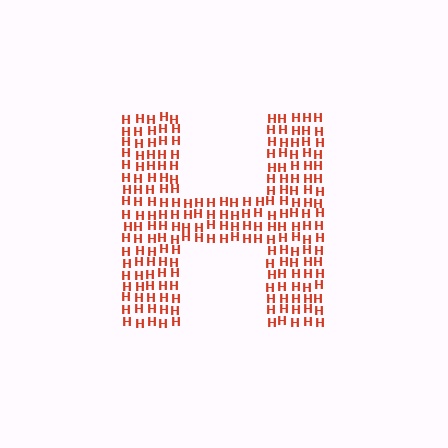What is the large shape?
The large shape is the letter H.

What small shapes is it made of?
It is made of small letter H's.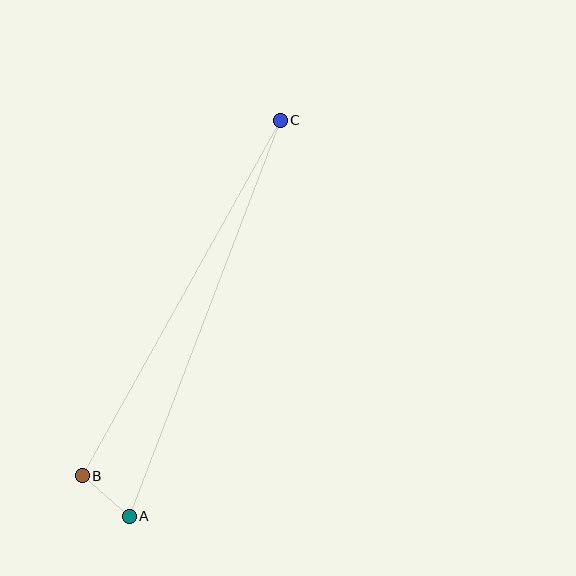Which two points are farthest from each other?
Points A and C are farthest from each other.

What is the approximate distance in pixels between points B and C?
The distance between B and C is approximately 407 pixels.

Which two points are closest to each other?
Points A and B are closest to each other.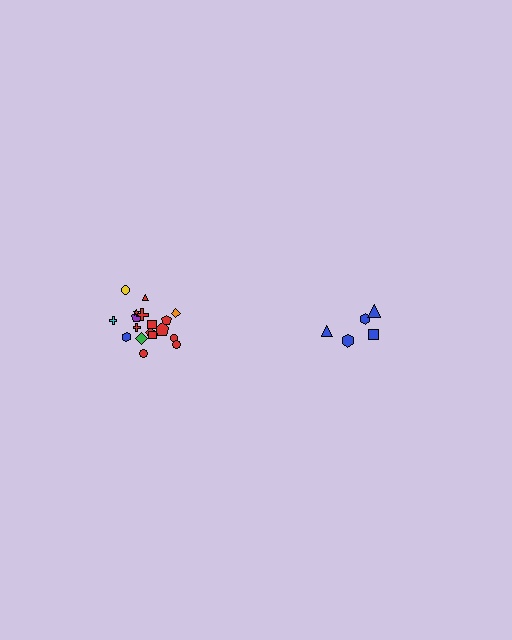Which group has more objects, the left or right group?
The left group.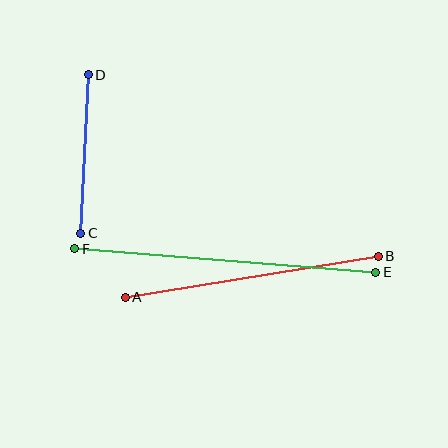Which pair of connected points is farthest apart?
Points E and F are farthest apart.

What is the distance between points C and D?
The distance is approximately 159 pixels.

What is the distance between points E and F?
The distance is approximately 302 pixels.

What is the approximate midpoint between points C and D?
The midpoint is at approximately (84, 154) pixels.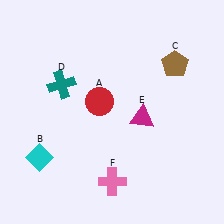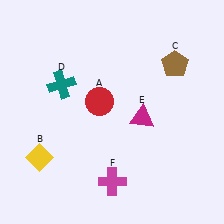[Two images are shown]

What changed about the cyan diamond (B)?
In Image 1, B is cyan. In Image 2, it changed to yellow.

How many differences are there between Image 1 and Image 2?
There are 2 differences between the two images.